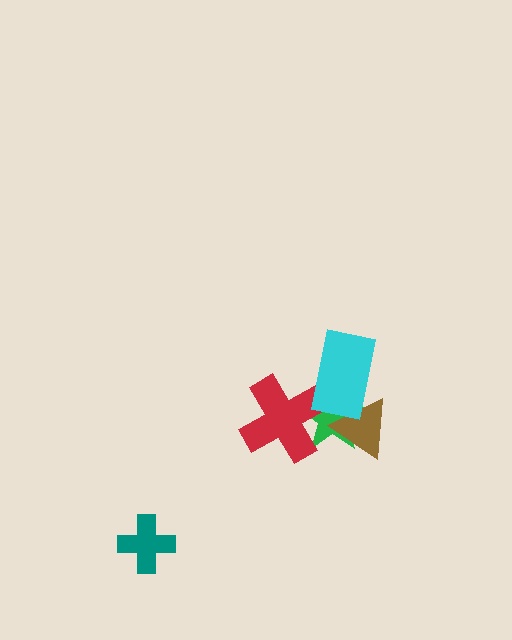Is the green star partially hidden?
Yes, it is partially covered by another shape.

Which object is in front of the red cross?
The cyan rectangle is in front of the red cross.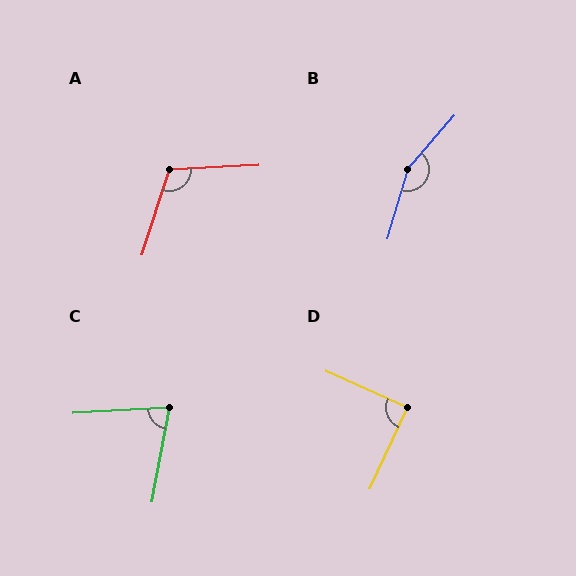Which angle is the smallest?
C, at approximately 76 degrees.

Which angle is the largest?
B, at approximately 155 degrees.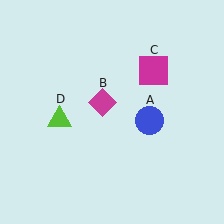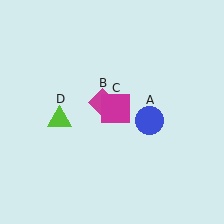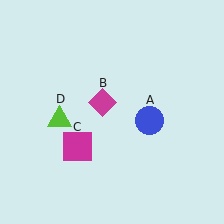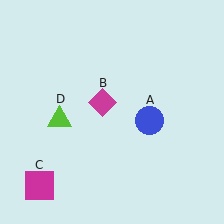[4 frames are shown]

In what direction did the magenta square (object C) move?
The magenta square (object C) moved down and to the left.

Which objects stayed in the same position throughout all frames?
Blue circle (object A) and magenta diamond (object B) and lime triangle (object D) remained stationary.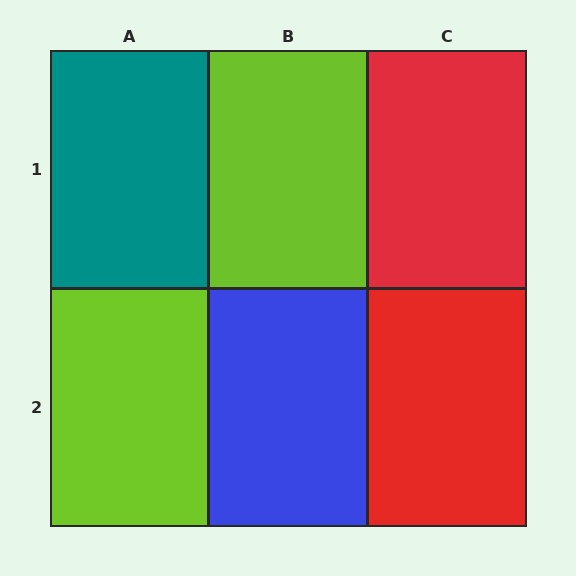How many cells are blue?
1 cell is blue.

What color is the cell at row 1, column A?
Teal.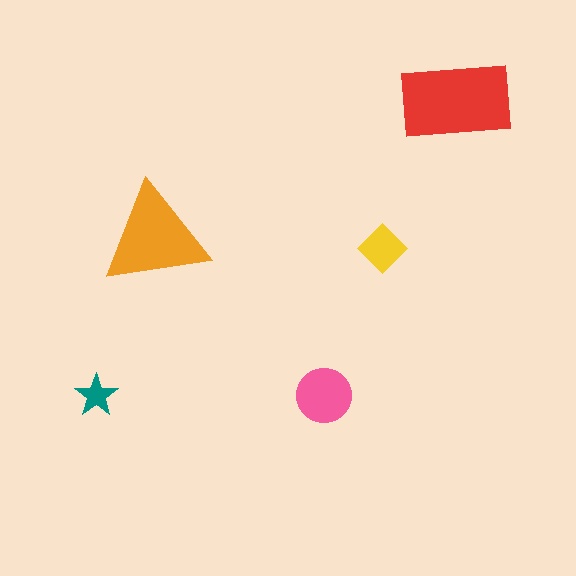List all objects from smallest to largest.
The teal star, the yellow diamond, the pink circle, the orange triangle, the red rectangle.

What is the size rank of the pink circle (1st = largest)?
3rd.